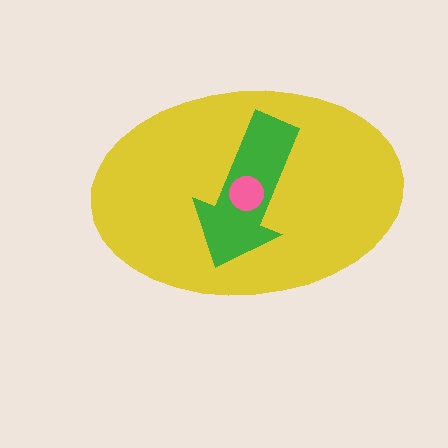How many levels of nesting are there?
3.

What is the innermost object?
The pink circle.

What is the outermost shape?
The yellow ellipse.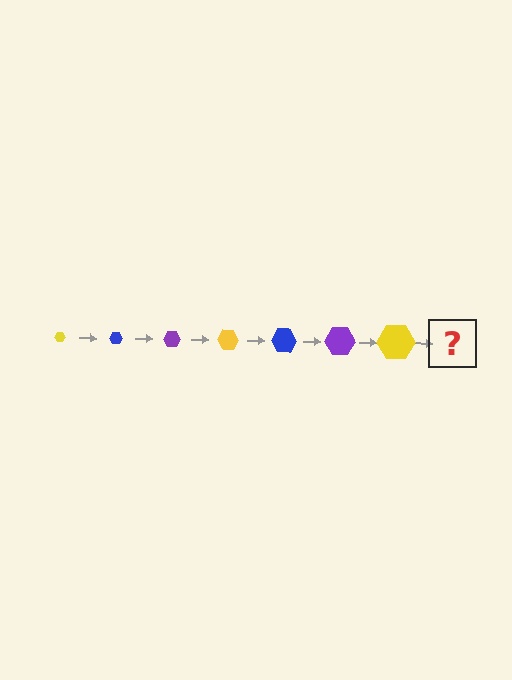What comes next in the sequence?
The next element should be a blue hexagon, larger than the previous one.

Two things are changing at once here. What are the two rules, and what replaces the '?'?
The two rules are that the hexagon grows larger each step and the color cycles through yellow, blue, and purple. The '?' should be a blue hexagon, larger than the previous one.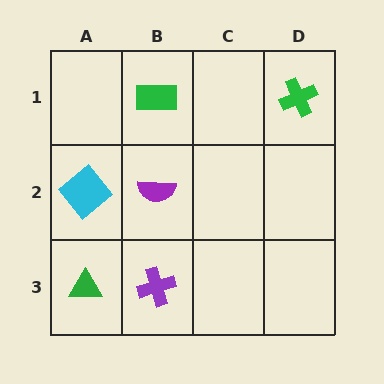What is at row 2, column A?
A cyan diamond.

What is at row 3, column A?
A green triangle.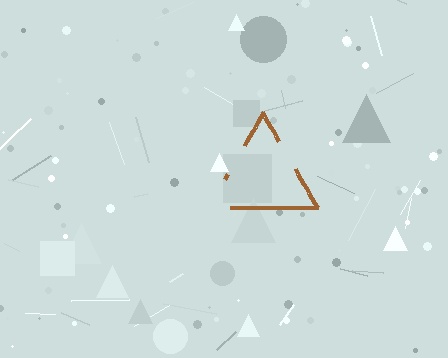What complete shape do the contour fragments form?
The contour fragments form a triangle.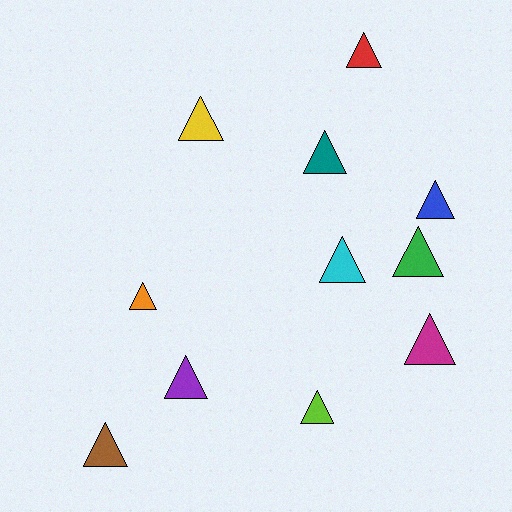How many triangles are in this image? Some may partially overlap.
There are 11 triangles.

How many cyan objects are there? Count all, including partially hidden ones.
There is 1 cyan object.